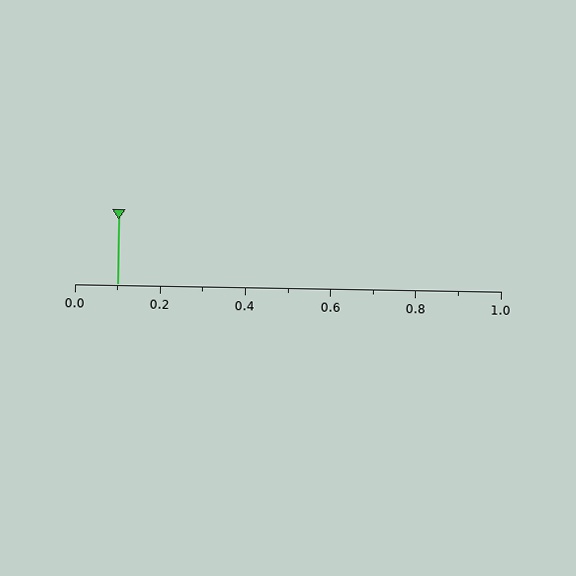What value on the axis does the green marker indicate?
The marker indicates approximately 0.1.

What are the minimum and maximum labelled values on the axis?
The axis runs from 0.0 to 1.0.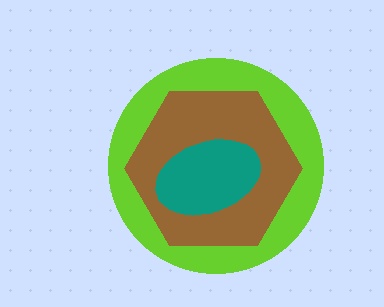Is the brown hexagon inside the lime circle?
Yes.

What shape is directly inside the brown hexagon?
The teal ellipse.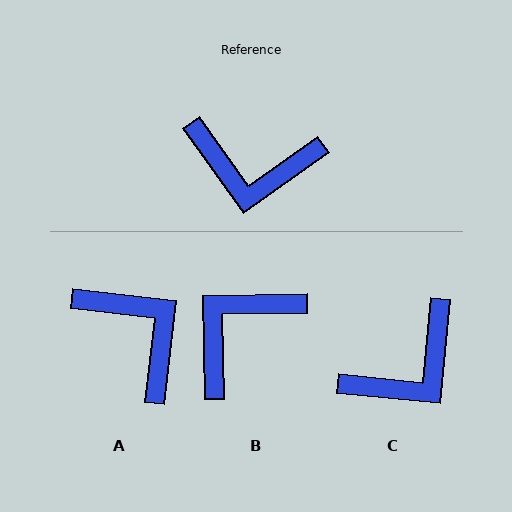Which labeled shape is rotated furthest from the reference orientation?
A, about 138 degrees away.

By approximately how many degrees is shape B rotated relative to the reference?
Approximately 124 degrees clockwise.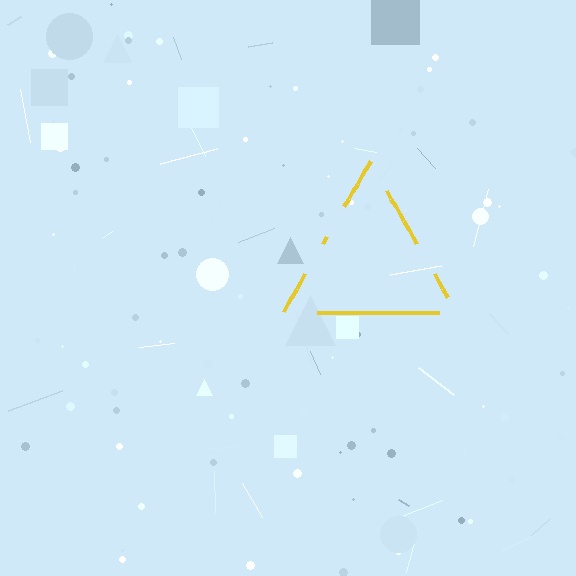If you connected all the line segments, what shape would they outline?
They would outline a triangle.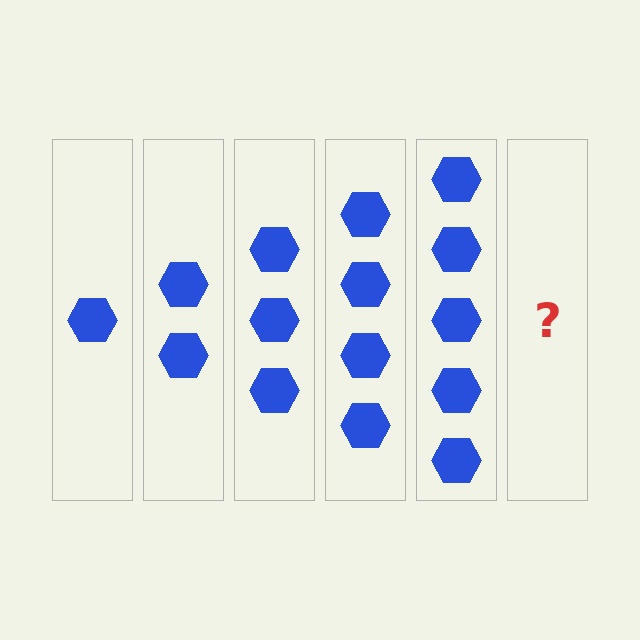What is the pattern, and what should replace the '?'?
The pattern is that each step adds one more hexagon. The '?' should be 6 hexagons.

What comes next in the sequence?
The next element should be 6 hexagons.